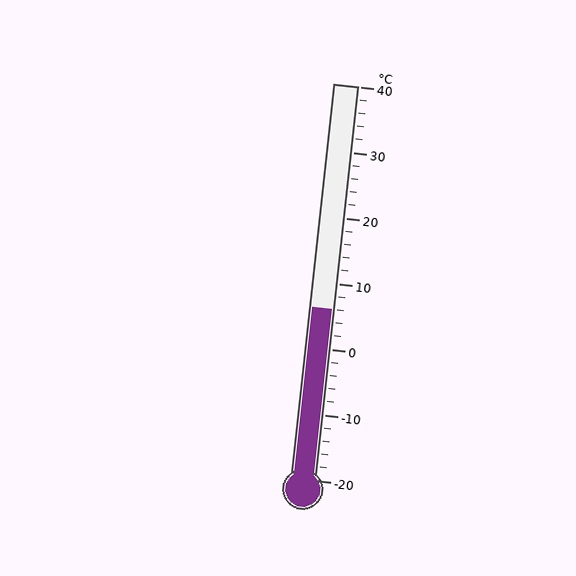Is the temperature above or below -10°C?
The temperature is above -10°C.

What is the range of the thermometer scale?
The thermometer scale ranges from -20°C to 40°C.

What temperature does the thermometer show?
The thermometer shows approximately 6°C.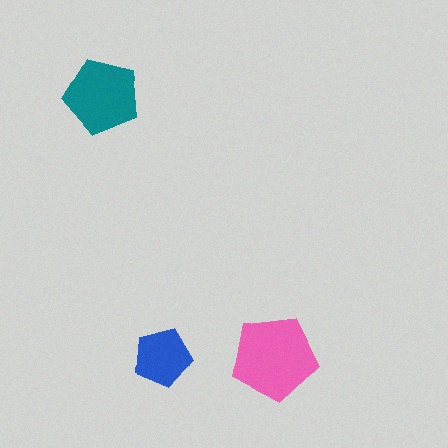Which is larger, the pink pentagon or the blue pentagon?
The pink one.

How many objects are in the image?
There are 3 objects in the image.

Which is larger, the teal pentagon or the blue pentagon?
The teal one.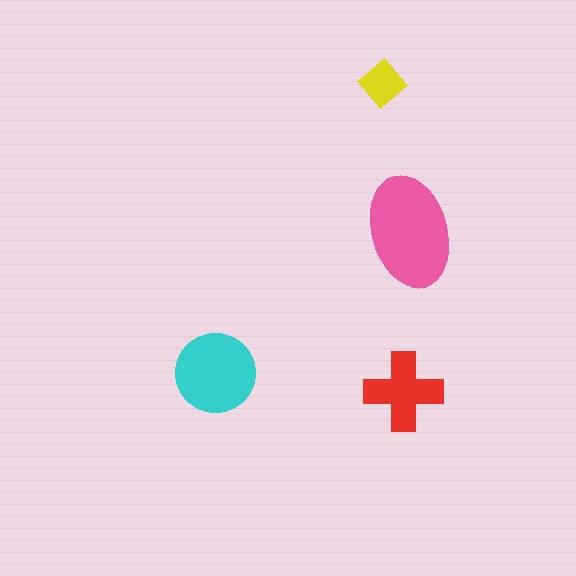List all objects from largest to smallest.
The pink ellipse, the cyan circle, the red cross, the yellow diamond.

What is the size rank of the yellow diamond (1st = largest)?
4th.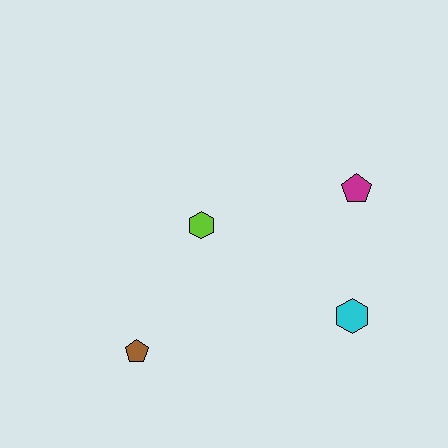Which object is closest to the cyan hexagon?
The magenta pentagon is closest to the cyan hexagon.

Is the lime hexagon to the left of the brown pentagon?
No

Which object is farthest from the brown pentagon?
The magenta pentagon is farthest from the brown pentagon.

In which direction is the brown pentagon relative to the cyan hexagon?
The brown pentagon is to the left of the cyan hexagon.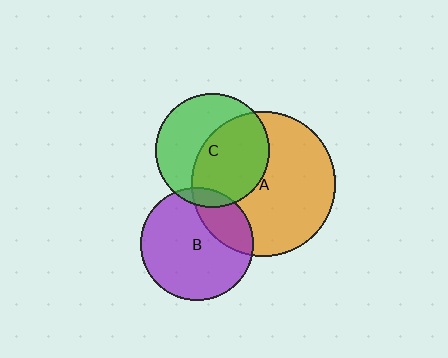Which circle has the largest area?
Circle A (orange).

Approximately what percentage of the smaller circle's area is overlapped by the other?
Approximately 10%.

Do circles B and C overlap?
Yes.